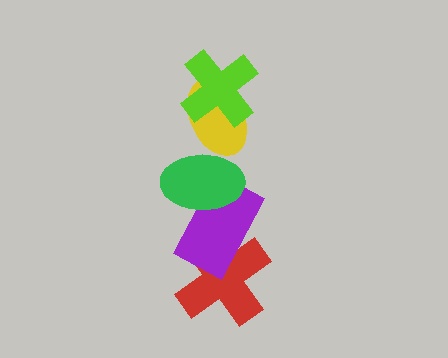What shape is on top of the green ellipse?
The yellow ellipse is on top of the green ellipse.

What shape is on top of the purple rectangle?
The green ellipse is on top of the purple rectangle.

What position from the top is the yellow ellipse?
The yellow ellipse is 2nd from the top.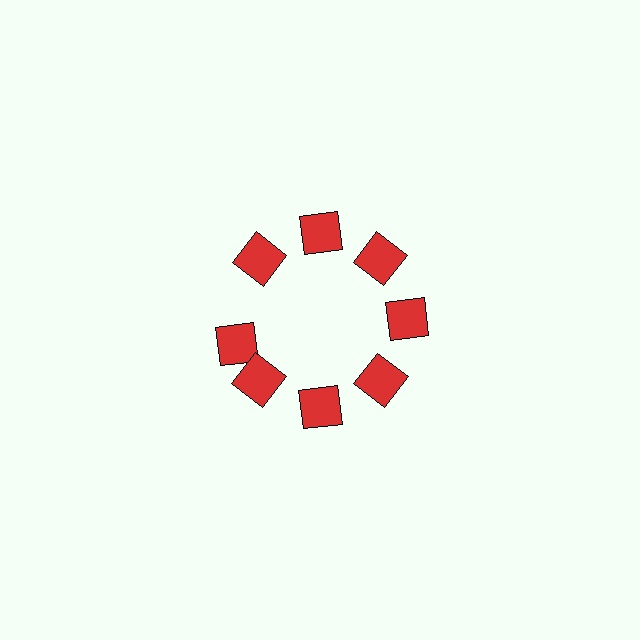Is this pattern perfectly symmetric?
No. The 8 red squares are arranged in a ring, but one element near the 9 o'clock position is rotated out of alignment along the ring, breaking the 8-fold rotational symmetry.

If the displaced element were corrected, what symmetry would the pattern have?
It would have 8-fold rotational symmetry — the pattern would map onto itself every 45 degrees.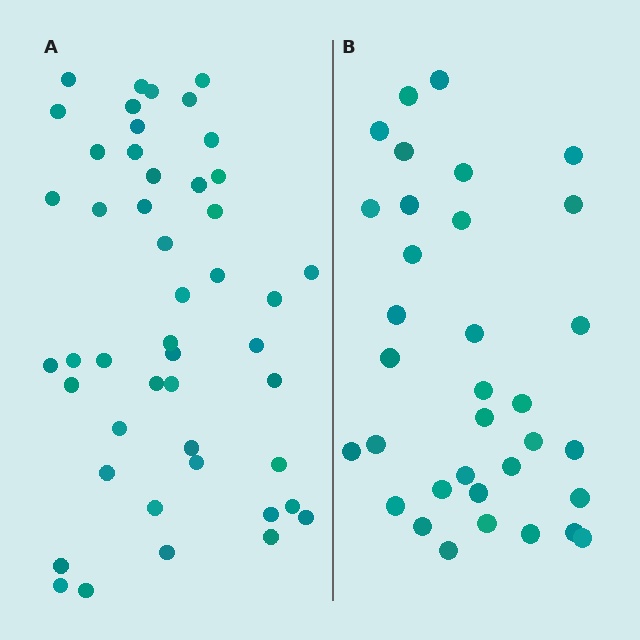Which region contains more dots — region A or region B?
Region A (the left region) has more dots.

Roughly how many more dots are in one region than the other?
Region A has approximately 15 more dots than region B.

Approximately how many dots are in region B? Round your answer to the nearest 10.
About 30 dots. (The exact count is 34, which rounds to 30.)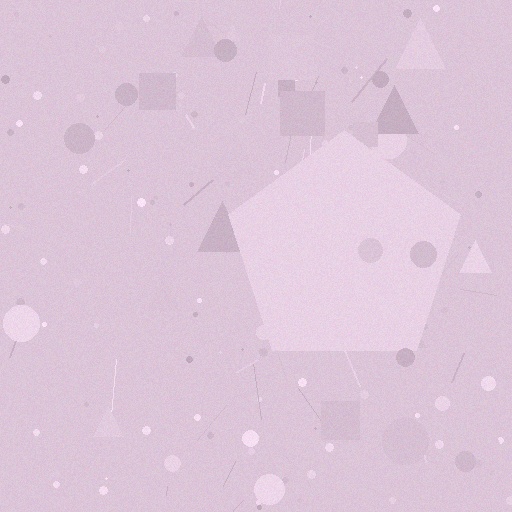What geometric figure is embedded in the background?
A pentagon is embedded in the background.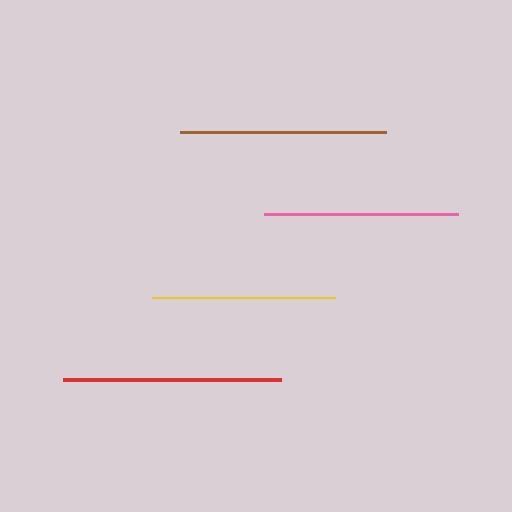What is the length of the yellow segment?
The yellow segment is approximately 183 pixels long.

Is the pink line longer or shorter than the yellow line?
The pink line is longer than the yellow line.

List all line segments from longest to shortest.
From longest to shortest: red, brown, pink, yellow.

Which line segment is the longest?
The red line is the longest at approximately 218 pixels.